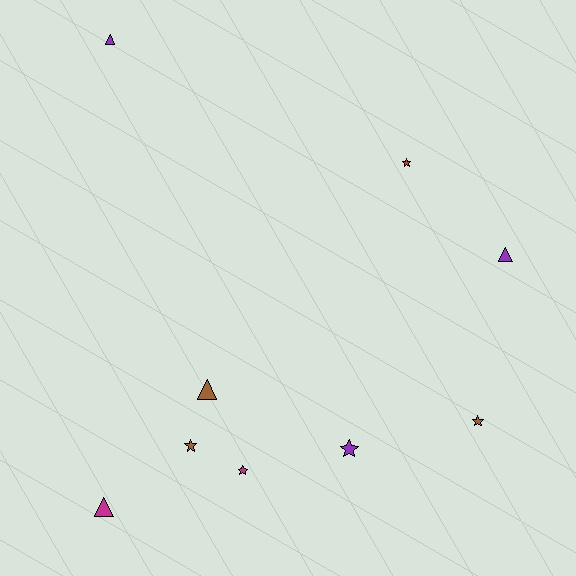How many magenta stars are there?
There is 1 magenta star.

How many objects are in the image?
There are 9 objects.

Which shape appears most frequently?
Star, with 5 objects.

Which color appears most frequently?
Brown, with 3 objects.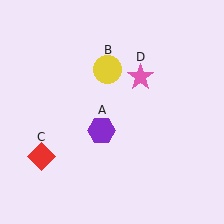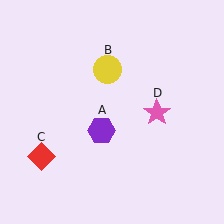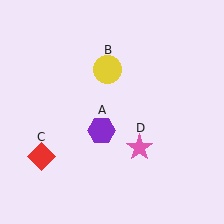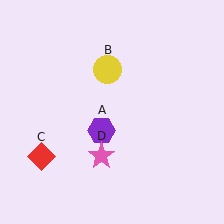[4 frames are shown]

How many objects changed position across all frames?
1 object changed position: pink star (object D).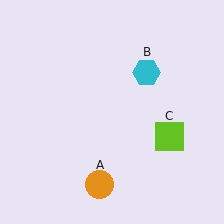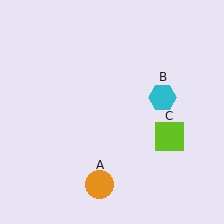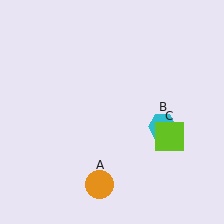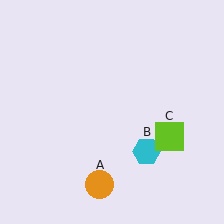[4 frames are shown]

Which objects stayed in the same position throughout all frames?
Orange circle (object A) and lime square (object C) remained stationary.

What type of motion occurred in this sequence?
The cyan hexagon (object B) rotated clockwise around the center of the scene.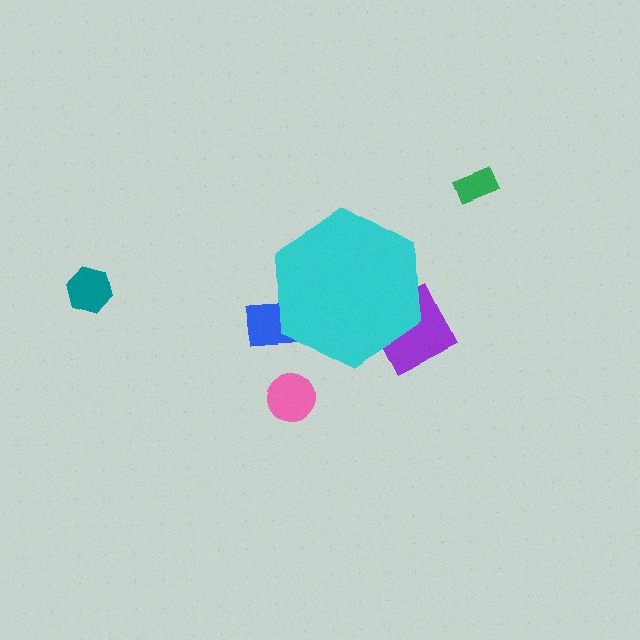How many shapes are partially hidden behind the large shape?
2 shapes are partially hidden.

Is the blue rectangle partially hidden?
Yes, the blue rectangle is partially hidden behind the cyan hexagon.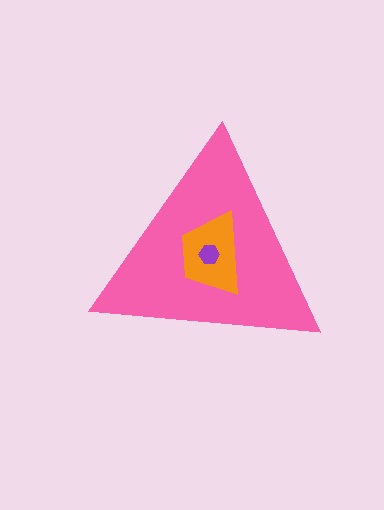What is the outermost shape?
The pink triangle.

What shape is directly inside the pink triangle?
The orange trapezoid.